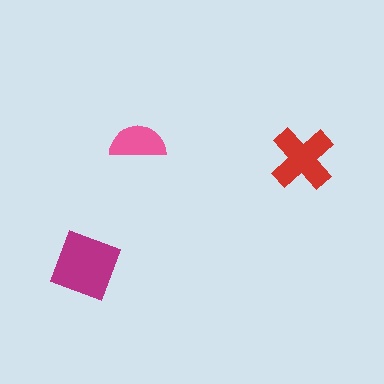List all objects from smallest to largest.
The pink semicircle, the red cross, the magenta diamond.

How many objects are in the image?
There are 3 objects in the image.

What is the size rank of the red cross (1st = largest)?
2nd.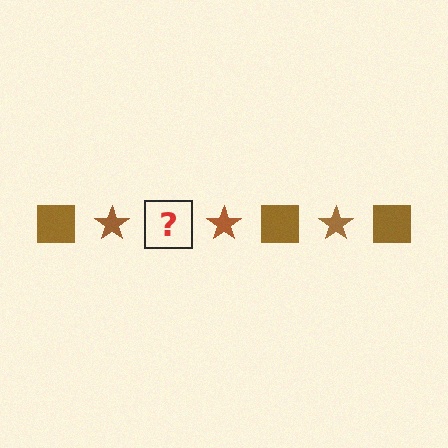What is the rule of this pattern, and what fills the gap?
The rule is that the pattern cycles through square, star shapes in brown. The gap should be filled with a brown square.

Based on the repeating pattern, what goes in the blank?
The blank should be a brown square.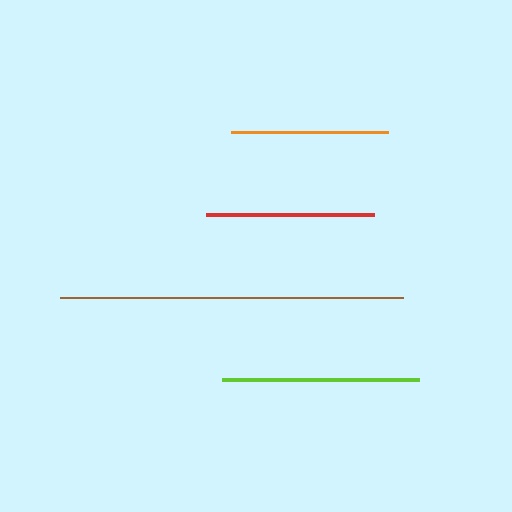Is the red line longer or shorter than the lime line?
The lime line is longer than the red line.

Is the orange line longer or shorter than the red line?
The red line is longer than the orange line.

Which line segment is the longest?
The brown line is the longest at approximately 344 pixels.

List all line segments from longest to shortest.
From longest to shortest: brown, lime, red, orange.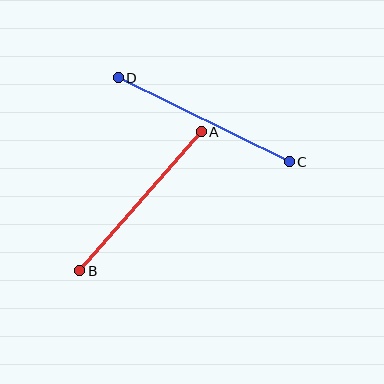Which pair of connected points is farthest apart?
Points C and D are farthest apart.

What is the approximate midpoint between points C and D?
The midpoint is at approximately (204, 120) pixels.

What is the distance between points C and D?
The distance is approximately 190 pixels.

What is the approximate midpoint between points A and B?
The midpoint is at approximately (140, 201) pixels.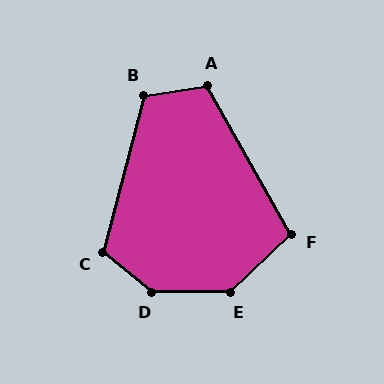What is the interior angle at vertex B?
Approximately 114 degrees (obtuse).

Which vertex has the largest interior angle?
D, at approximately 142 degrees.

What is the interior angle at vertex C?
Approximately 114 degrees (obtuse).